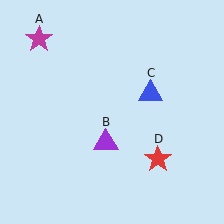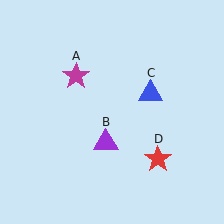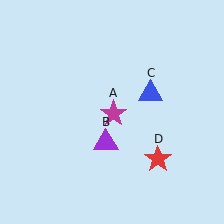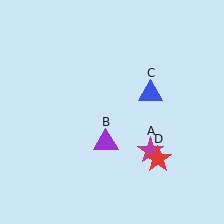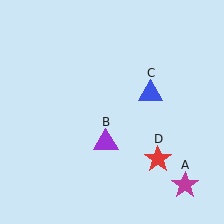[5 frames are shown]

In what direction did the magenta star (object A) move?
The magenta star (object A) moved down and to the right.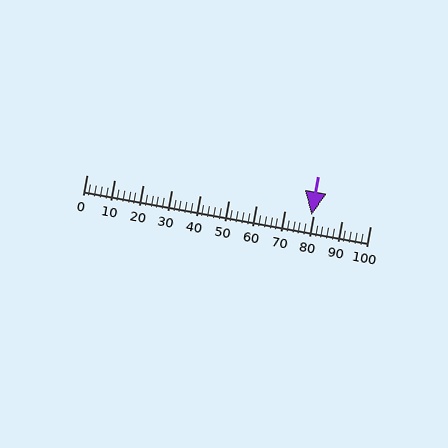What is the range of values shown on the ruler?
The ruler shows values from 0 to 100.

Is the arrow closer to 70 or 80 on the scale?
The arrow is closer to 80.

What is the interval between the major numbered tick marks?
The major tick marks are spaced 10 units apart.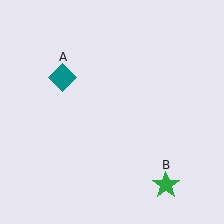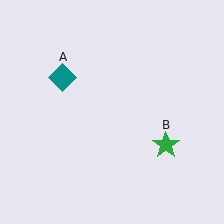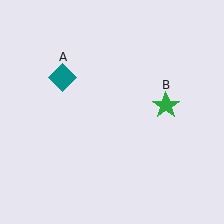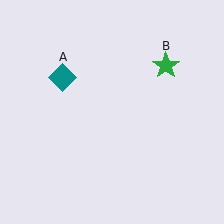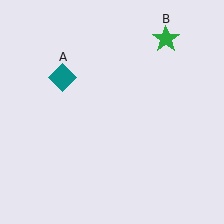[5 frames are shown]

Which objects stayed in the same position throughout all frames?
Teal diamond (object A) remained stationary.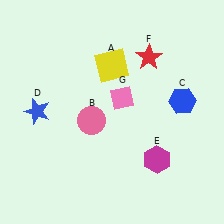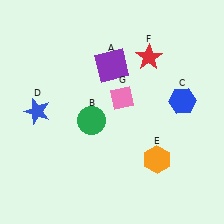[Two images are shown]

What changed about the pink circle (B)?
In Image 1, B is pink. In Image 2, it changed to green.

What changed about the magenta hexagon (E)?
In Image 1, E is magenta. In Image 2, it changed to orange.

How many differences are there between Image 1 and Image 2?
There are 3 differences between the two images.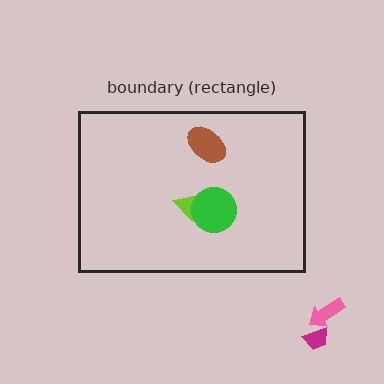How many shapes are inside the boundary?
3 inside, 2 outside.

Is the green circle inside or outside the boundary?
Inside.